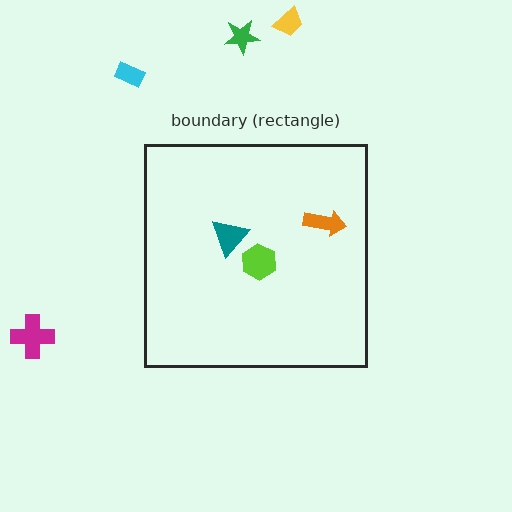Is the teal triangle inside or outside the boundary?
Inside.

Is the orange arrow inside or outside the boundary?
Inside.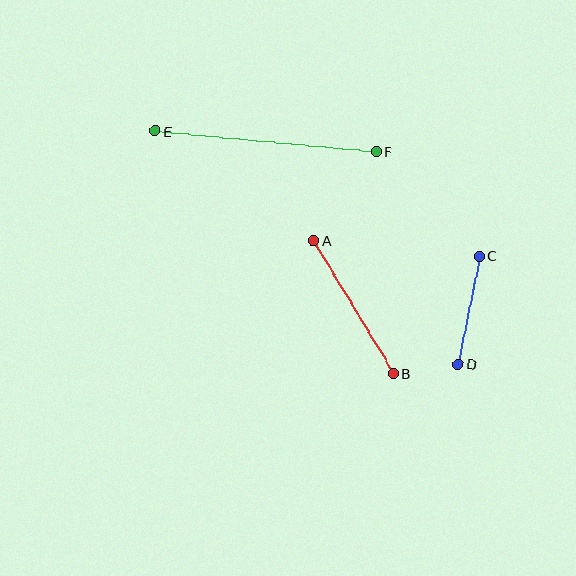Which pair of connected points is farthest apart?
Points E and F are farthest apart.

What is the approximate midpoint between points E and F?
The midpoint is at approximately (265, 141) pixels.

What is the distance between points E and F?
The distance is approximately 222 pixels.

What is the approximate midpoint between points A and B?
The midpoint is at approximately (353, 307) pixels.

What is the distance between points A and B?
The distance is approximately 155 pixels.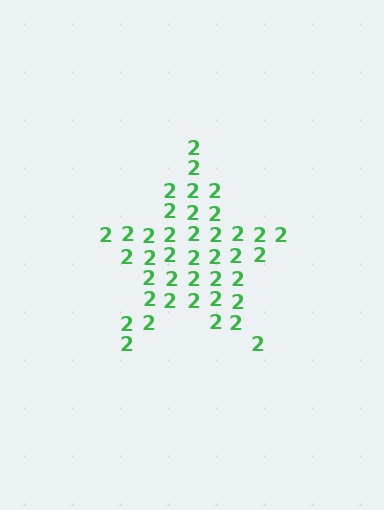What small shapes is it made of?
It is made of small digit 2's.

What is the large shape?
The large shape is a star.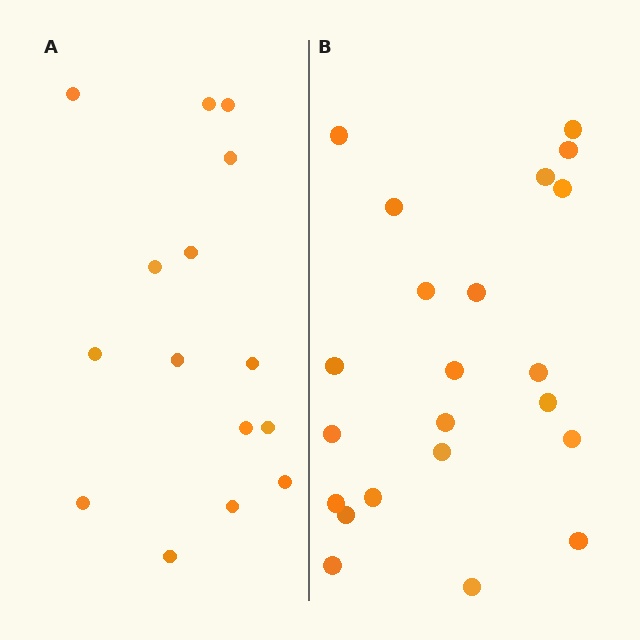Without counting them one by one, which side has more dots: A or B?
Region B (the right region) has more dots.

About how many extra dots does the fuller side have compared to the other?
Region B has roughly 8 or so more dots than region A.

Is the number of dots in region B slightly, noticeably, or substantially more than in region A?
Region B has substantially more. The ratio is roughly 1.5 to 1.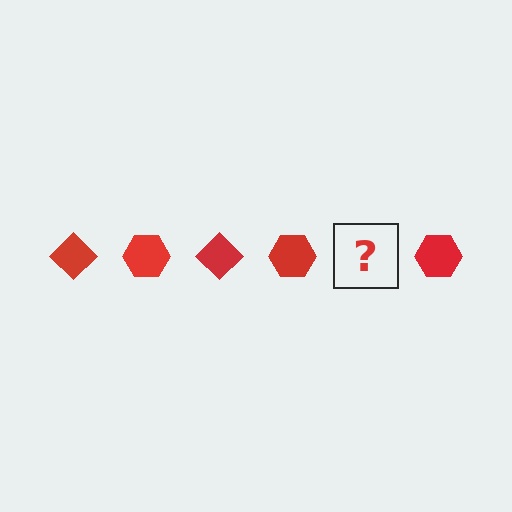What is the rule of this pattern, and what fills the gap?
The rule is that the pattern cycles through diamond, hexagon shapes in red. The gap should be filled with a red diamond.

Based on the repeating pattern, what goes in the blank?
The blank should be a red diamond.